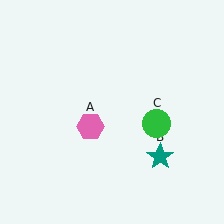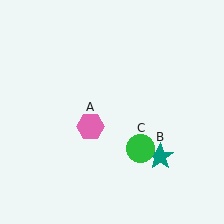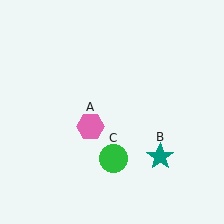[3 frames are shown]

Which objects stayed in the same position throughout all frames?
Pink hexagon (object A) and teal star (object B) remained stationary.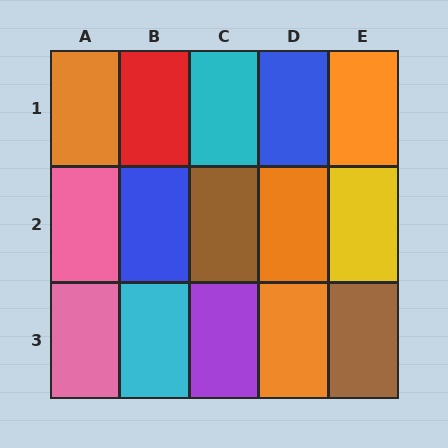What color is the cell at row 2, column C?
Brown.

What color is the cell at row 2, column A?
Pink.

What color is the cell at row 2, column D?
Orange.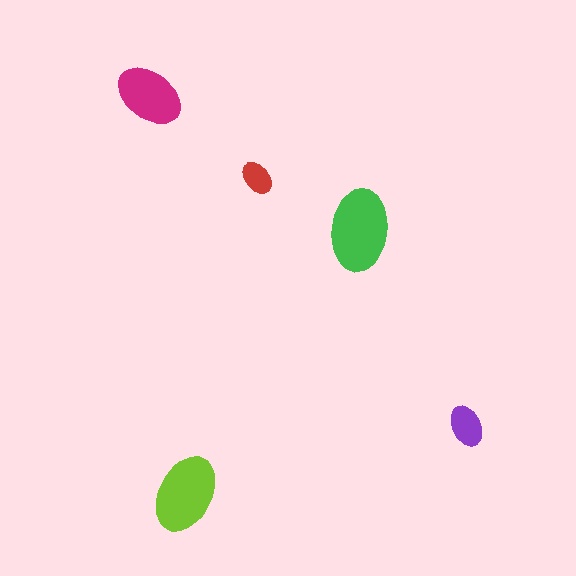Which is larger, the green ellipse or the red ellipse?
The green one.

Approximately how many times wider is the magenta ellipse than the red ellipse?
About 2 times wider.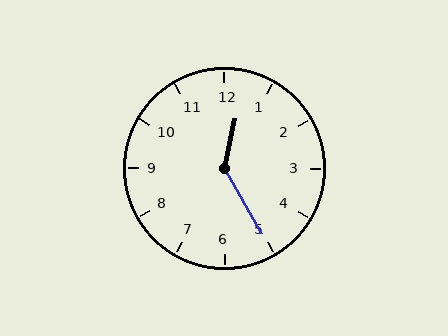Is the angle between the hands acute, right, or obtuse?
It is obtuse.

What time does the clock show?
12:25.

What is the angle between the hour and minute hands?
Approximately 138 degrees.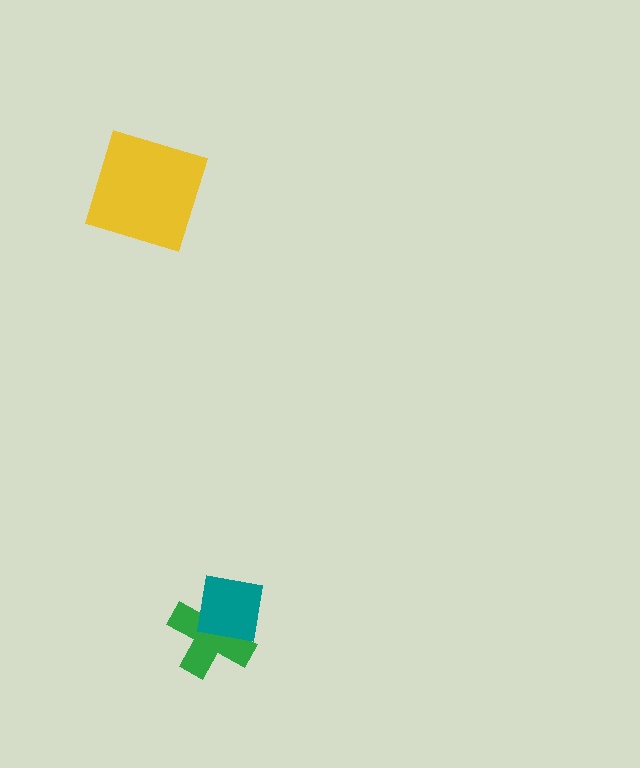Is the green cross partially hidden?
Yes, it is partially covered by another shape.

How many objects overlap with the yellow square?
0 objects overlap with the yellow square.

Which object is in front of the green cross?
The teal square is in front of the green cross.